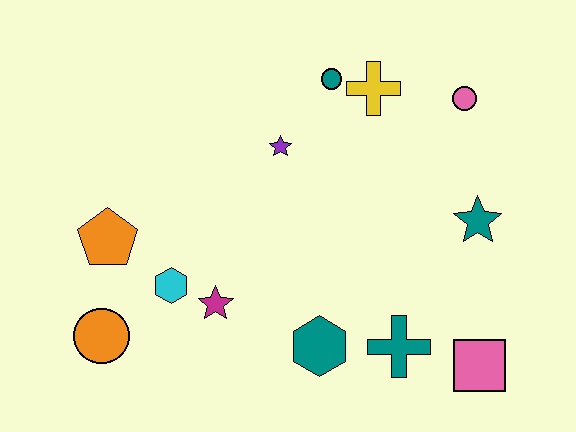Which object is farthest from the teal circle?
The orange circle is farthest from the teal circle.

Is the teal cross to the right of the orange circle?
Yes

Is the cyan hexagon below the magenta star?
No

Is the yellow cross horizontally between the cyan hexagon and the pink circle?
Yes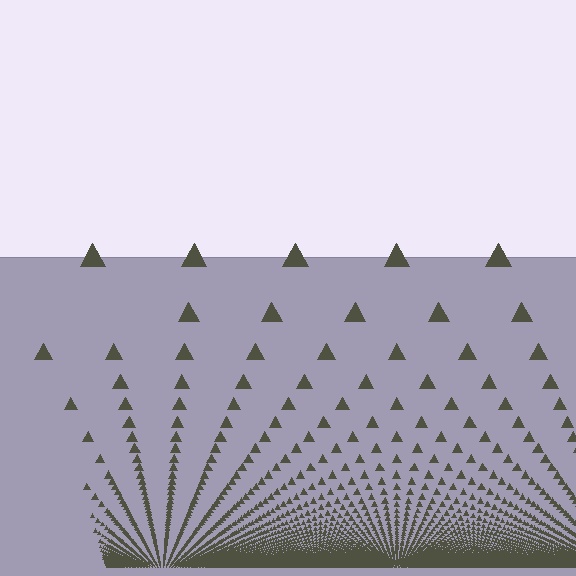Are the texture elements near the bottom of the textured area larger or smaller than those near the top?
Smaller. The gradient is inverted — elements near the bottom are smaller and denser.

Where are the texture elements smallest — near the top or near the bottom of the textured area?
Near the bottom.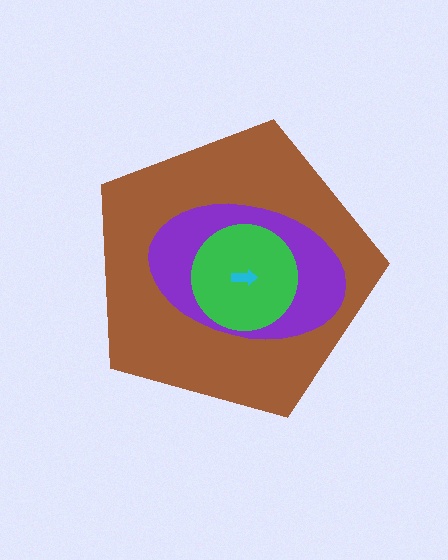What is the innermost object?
The cyan arrow.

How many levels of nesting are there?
4.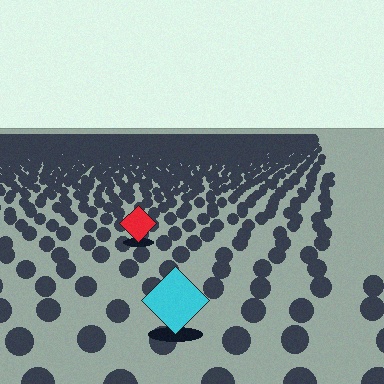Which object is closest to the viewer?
The cyan diamond is closest. The texture marks near it are larger and more spread out.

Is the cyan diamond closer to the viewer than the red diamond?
Yes. The cyan diamond is closer — you can tell from the texture gradient: the ground texture is coarser near it.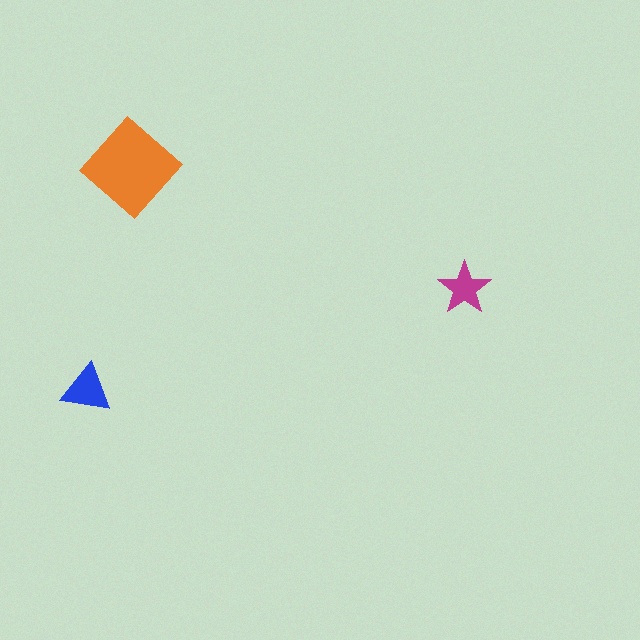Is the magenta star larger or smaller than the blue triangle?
Smaller.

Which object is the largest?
The orange diamond.